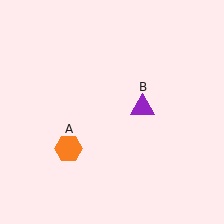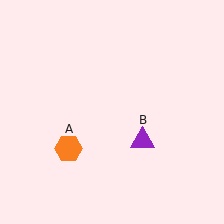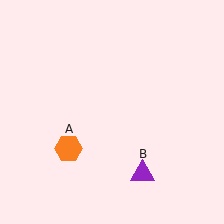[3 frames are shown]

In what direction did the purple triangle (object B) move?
The purple triangle (object B) moved down.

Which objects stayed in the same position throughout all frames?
Orange hexagon (object A) remained stationary.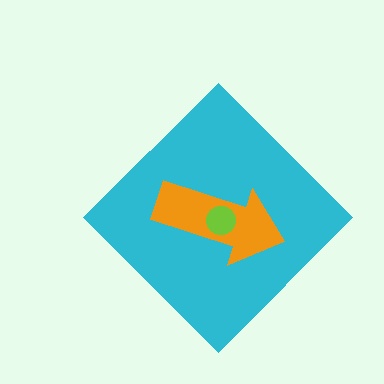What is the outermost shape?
The cyan diamond.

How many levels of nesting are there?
3.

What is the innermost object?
The lime circle.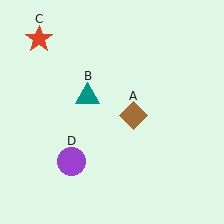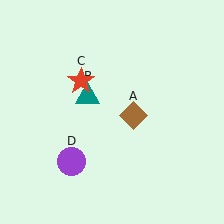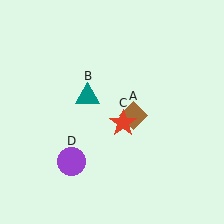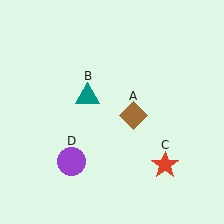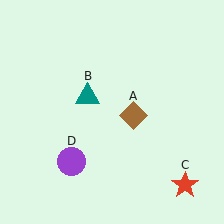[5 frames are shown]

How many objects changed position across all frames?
1 object changed position: red star (object C).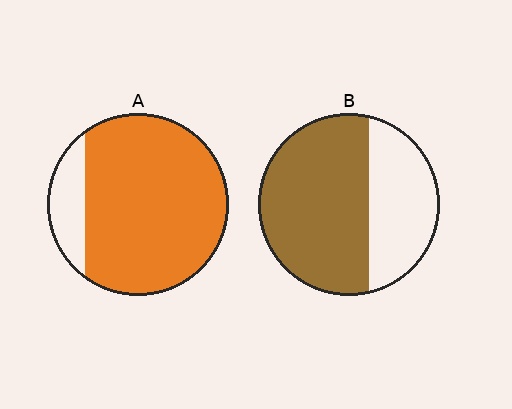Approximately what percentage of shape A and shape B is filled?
A is approximately 85% and B is approximately 65%.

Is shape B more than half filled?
Yes.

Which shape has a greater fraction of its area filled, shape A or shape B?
Shape A.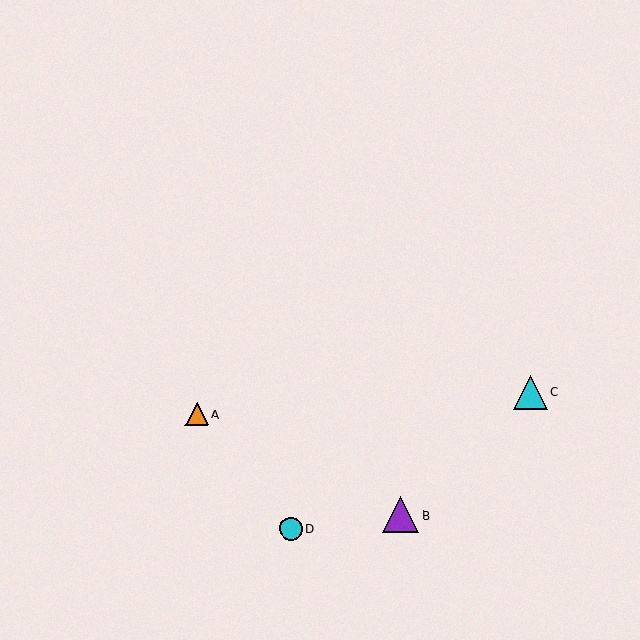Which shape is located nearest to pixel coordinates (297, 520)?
The cyan circle (labeled D) at (291, 529) is nearest to that location.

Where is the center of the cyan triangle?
The center of the cyan triangle is at (530, 392).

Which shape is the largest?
The purple triangle (labeled B) is the largest.